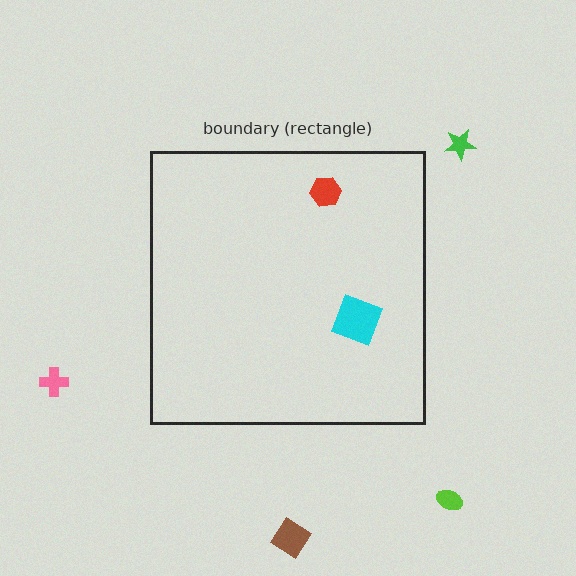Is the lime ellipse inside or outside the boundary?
Outside.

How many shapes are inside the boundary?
2 inside, 4 outside.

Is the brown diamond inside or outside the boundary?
Outside.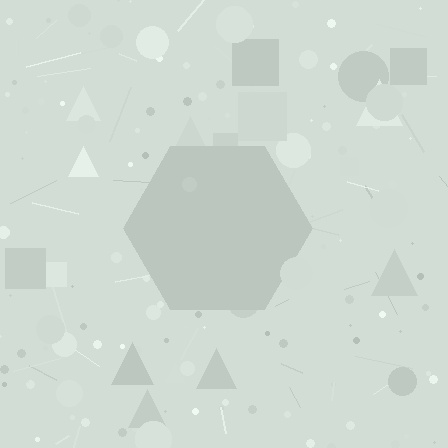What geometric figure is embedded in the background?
A hexagon is embedded in the background.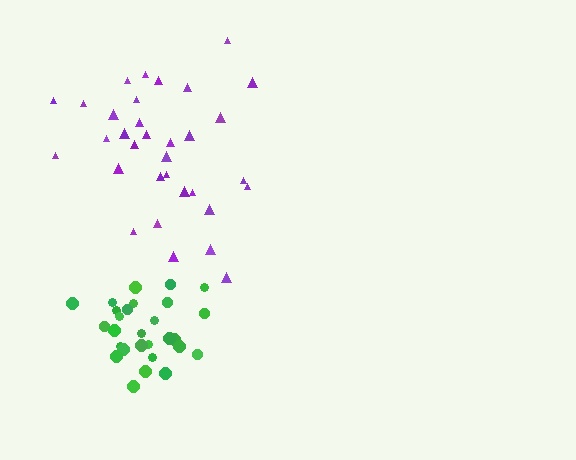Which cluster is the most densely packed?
Green.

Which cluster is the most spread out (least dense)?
Purple.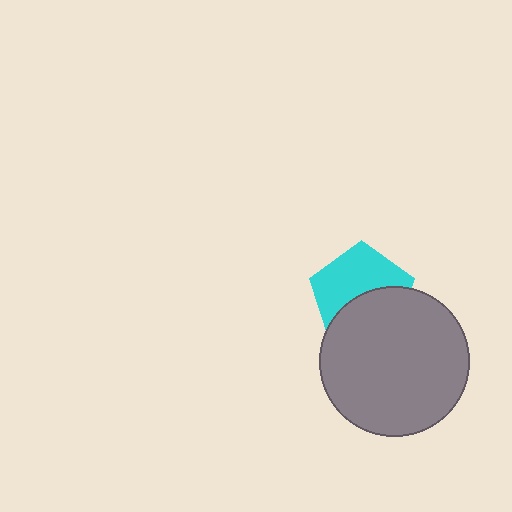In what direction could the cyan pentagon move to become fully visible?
The cyan pentagon could move up. That would shift it out from behind the gray circle entirely.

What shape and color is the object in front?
The object in front is a gray circle.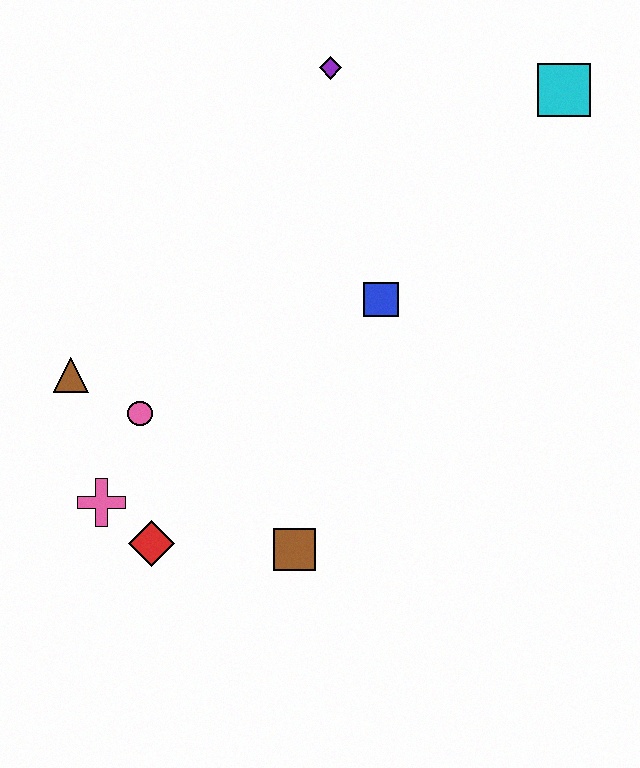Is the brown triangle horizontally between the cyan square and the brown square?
No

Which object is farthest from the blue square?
The pink cross is farthest from the blue square.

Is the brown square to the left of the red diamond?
No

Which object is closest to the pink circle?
The brown triangle is closest to the pink circle.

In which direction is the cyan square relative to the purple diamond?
The cyan square is to the right of the purple diamond.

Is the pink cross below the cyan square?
Yes